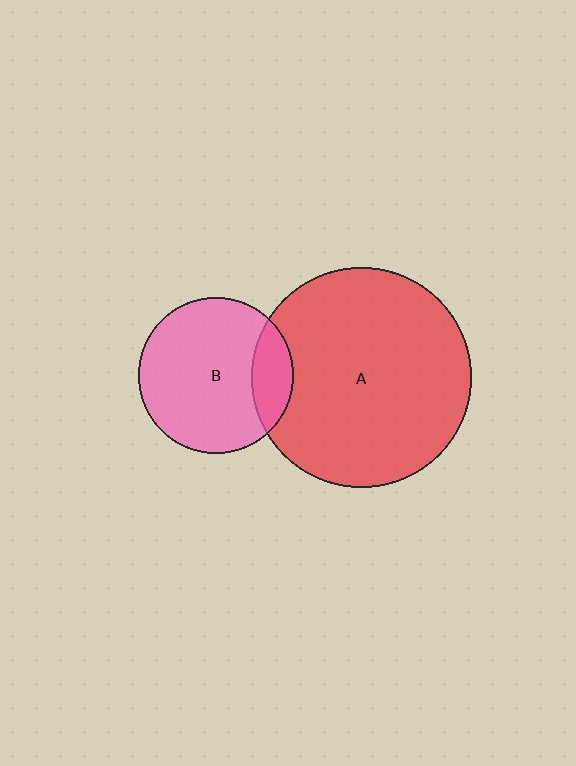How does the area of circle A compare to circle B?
Approximately 2.0 times.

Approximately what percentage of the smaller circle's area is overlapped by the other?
Approximately 20%.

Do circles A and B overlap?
Yes.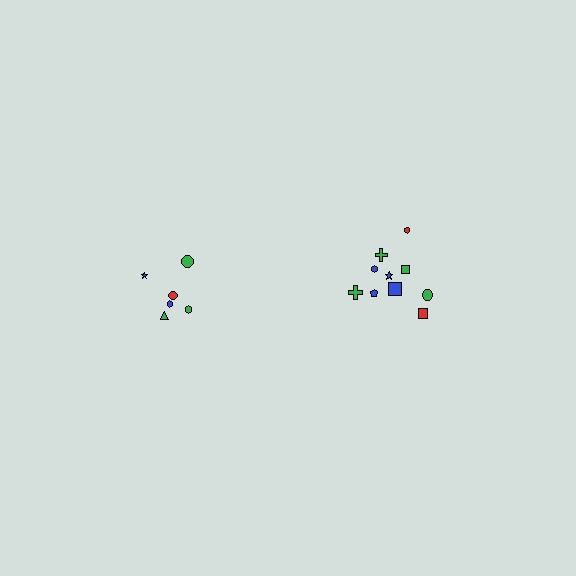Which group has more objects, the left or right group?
The right group.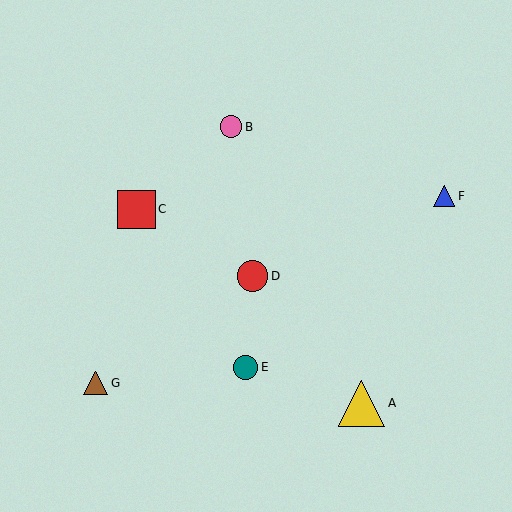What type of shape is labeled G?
Shape G is a brown triangle.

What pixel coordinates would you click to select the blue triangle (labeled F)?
Click at (444, 196) to select the blue triangle F.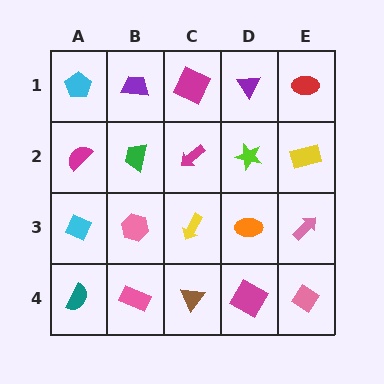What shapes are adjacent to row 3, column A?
A magenta semicircle (row 2, column A), a teal semicircle (row 4, column A), a pink hexagon (row 3, column B).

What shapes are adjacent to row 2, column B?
A purple trapezoid (row 1, column B), a pink hexagon (row 3, column B), a magenta semicircle (row 2, column A), a magenta arrow (row 2, column C).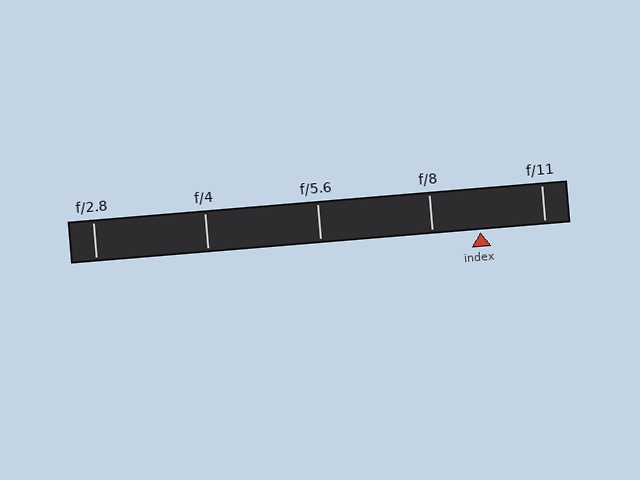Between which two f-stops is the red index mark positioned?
The index mark is between f/8 and f/11.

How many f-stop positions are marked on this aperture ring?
There are 5 f-stop positions marked.